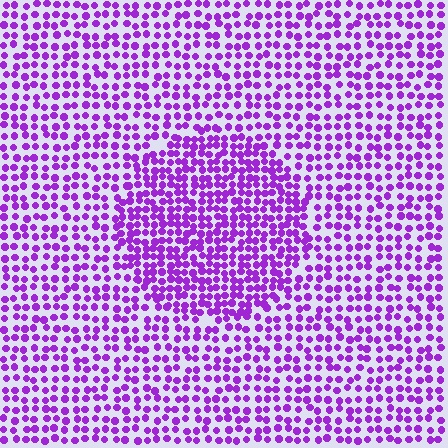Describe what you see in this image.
The image contains small purple elements arranged at two different densities. A circle-shaped region is visible where the elements are more densely packed than the surrounding area.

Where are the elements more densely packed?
The elements are more densely packed inside the circle boundary.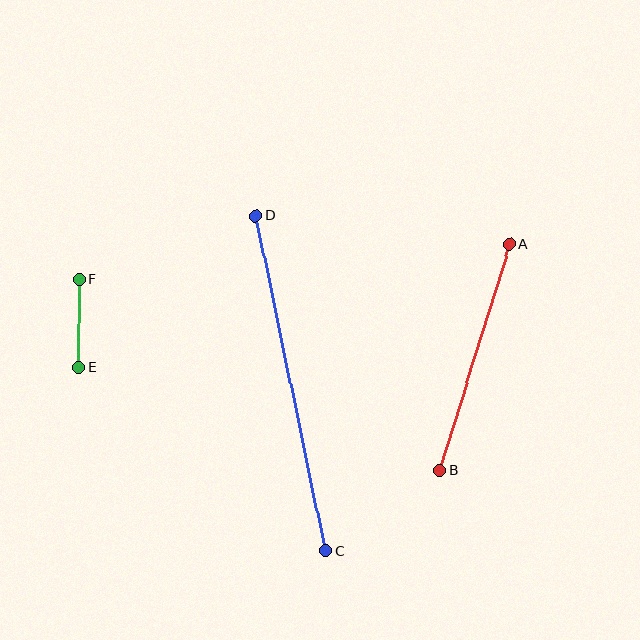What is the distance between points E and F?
The distance is approximately 88 pixels.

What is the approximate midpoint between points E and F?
The midpoint is at approximately (79, 323) pixels.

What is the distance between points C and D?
The distance is approximately 342 pixels.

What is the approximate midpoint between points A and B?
The midpoint is at approximately (475, 357) pixels.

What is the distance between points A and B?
The distance is approximately 236 pixels.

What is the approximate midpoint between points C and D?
The midpoint is at approximately (291, 383) pixels.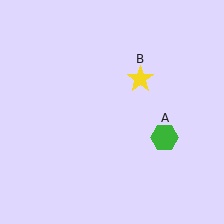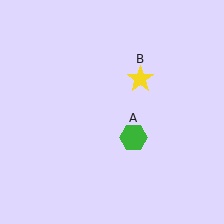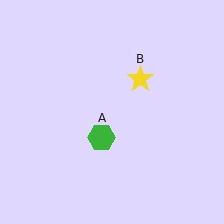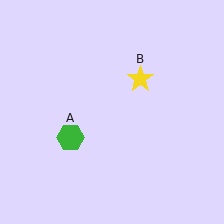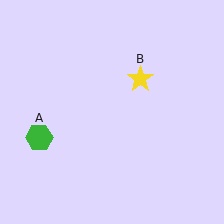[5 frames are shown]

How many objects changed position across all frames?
1 object changed position: green hexagon (object A).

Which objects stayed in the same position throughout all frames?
Yellow star (object B) remained stationary.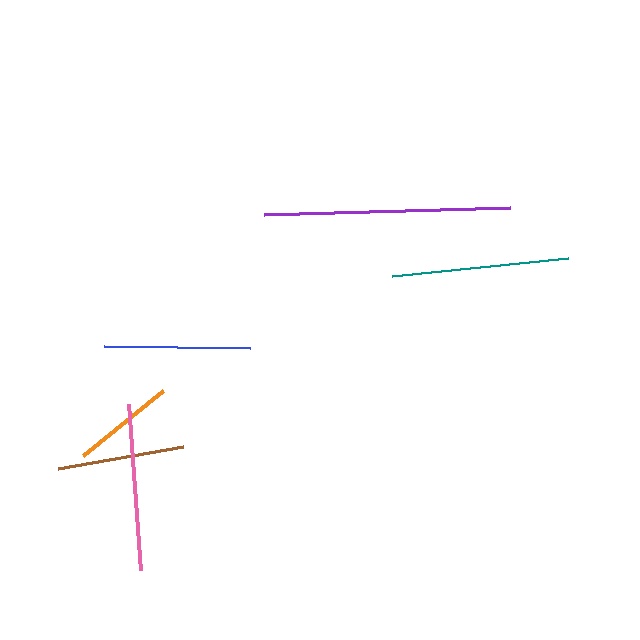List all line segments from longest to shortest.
From longest to shortest: purple, teal, pink, blue, brown, orange.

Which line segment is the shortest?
The orange line is the shortest at approximately 103 pixels.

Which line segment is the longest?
The purple line is the longest at approximately 246 pixels.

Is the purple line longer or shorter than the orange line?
The purple line is longer than the orange line.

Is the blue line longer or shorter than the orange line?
The blue line is longer than the orange line.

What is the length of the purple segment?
The purple segment is approximately 246 pixels long.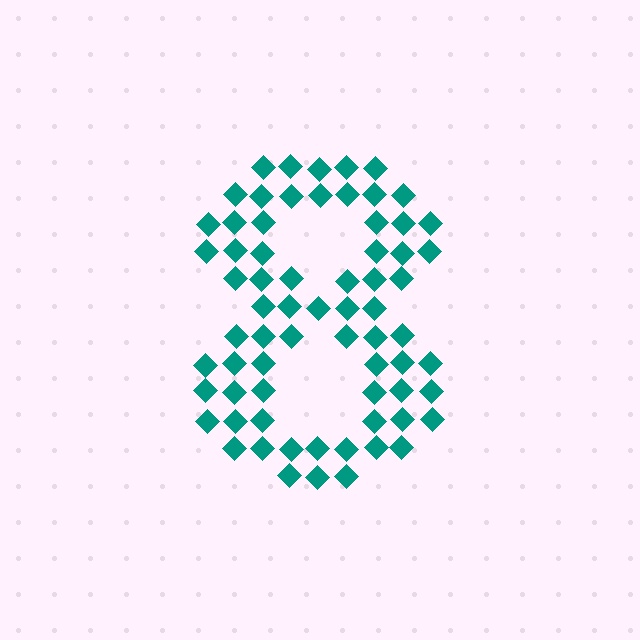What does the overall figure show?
The overall figure shows the digit 8.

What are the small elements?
The small elements are diamonds.